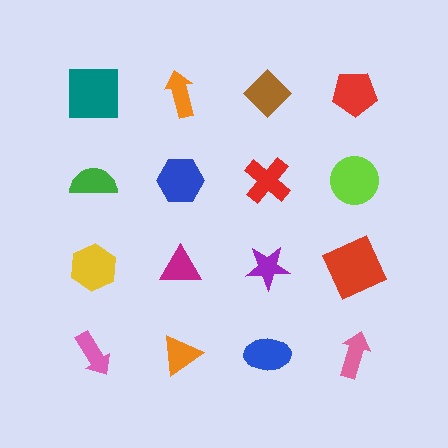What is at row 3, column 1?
A yellow hexagon.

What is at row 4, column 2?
An orange triangle.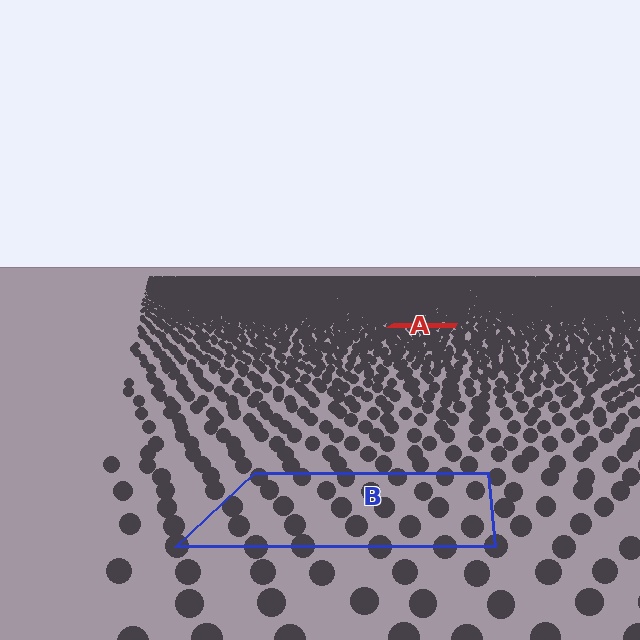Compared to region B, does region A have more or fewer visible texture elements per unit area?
Region A has more texture elements per unit area — they are packed more densely because it is farther away.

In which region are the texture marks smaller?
The texture marks are smaller in region A, because it is farther away.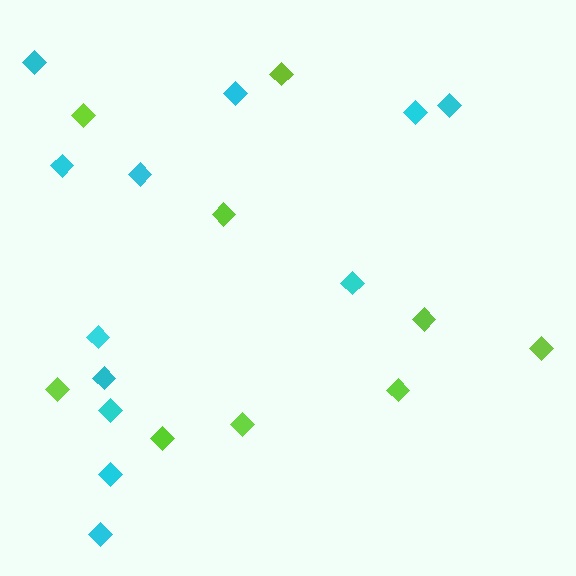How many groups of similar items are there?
There are 2 groups: one group of lime diamonds (9) and one group of cyan diamonds (12).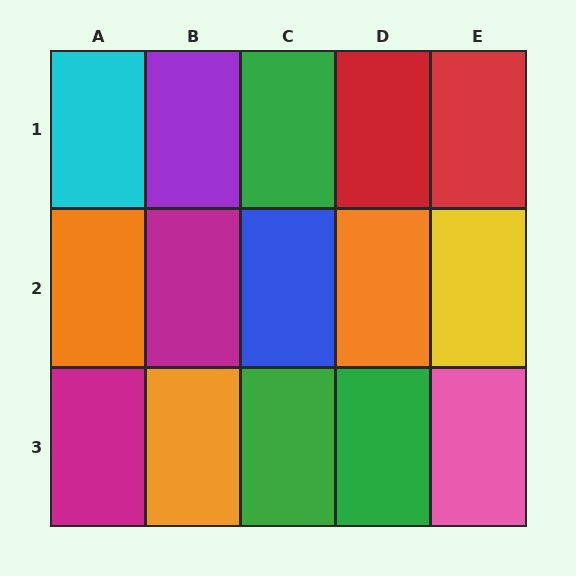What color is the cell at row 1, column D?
Red.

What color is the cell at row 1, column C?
Green.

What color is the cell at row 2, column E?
Yellow.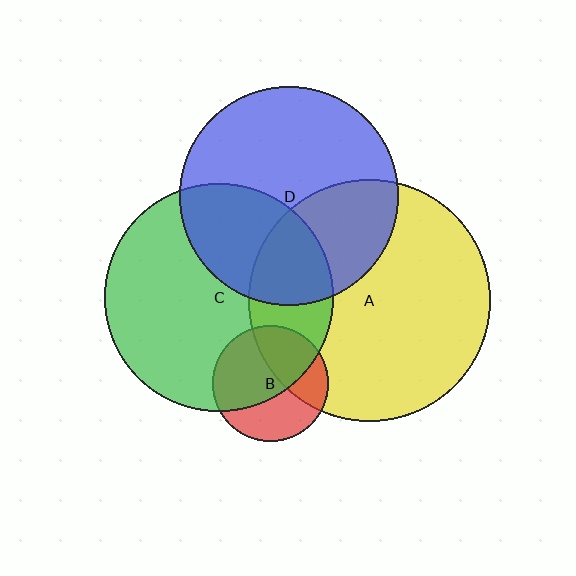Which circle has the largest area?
Circle A (yellow).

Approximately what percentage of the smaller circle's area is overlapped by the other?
Approximately 60%.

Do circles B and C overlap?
Yes.